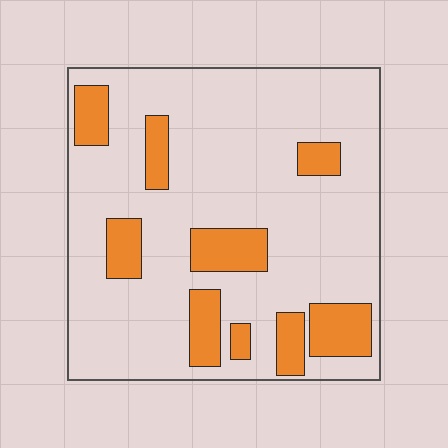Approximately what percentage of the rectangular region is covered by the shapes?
Approximately 20%.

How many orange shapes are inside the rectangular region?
9.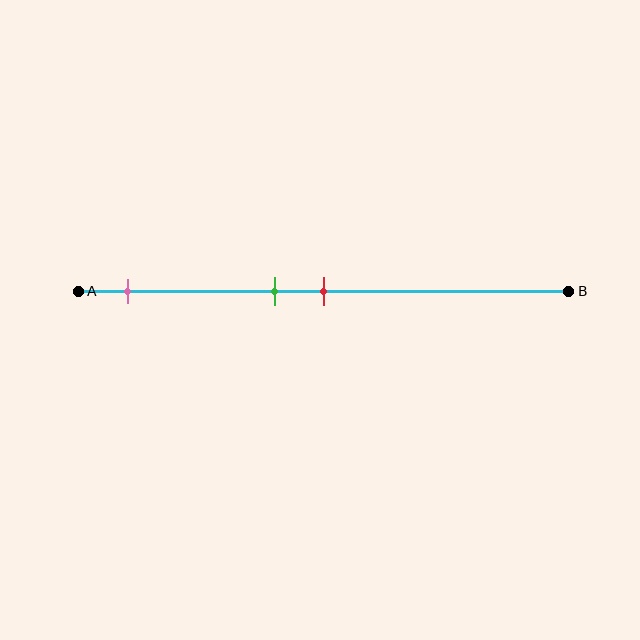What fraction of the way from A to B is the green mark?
The green mark is approximately 40% (0.4) of the way from A to B.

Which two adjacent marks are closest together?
The green and red marks are the closest adjacent pair.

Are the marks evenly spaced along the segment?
No, the marks are not evenly spaced.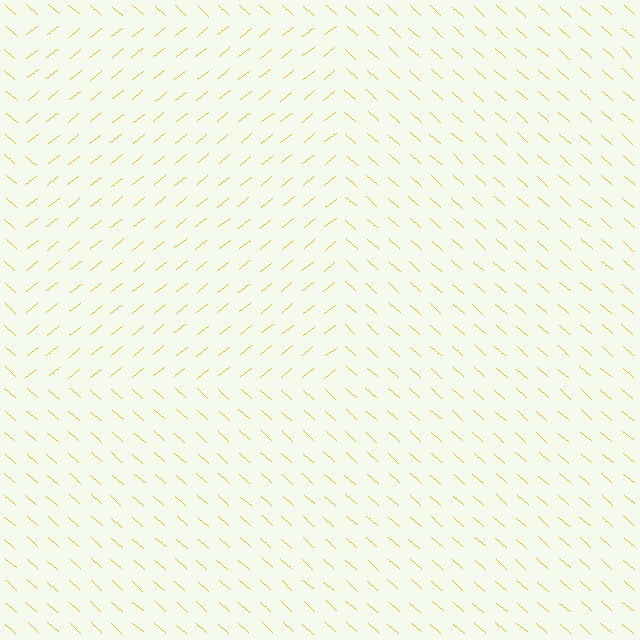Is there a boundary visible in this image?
Yes, there is a texture boundary formed by a change in line orientation.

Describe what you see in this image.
The image is filled with small yellow line segments. A rectangle region in the image has lines oriented differently from the surrounding lines, creating a visible texture boundary.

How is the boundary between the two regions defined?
The boundary is defined purely by a change in line orientation (approximately 80 degrees difference). All lines are the same color and thickness.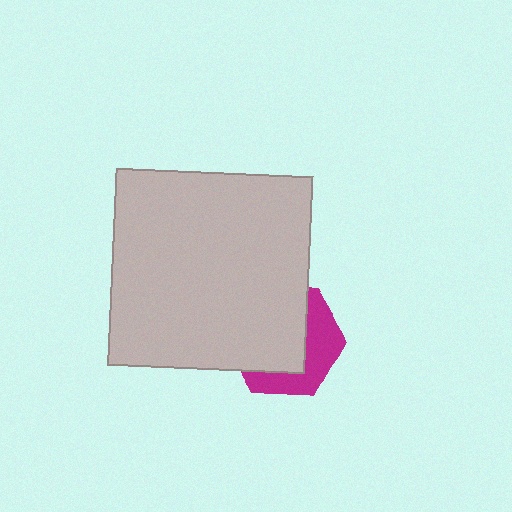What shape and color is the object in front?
The object in front is a light gray square.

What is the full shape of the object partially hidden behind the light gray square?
The partially hidden object is a magenta hexagon.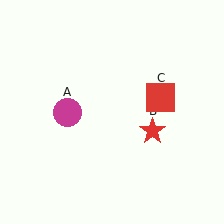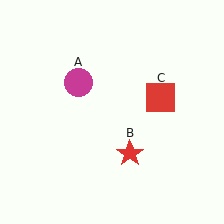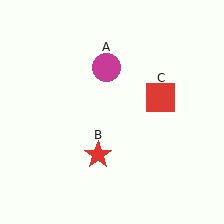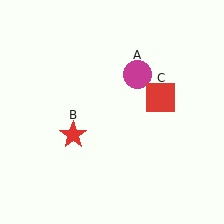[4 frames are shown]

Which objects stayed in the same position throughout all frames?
Red square (object C) remained stationary.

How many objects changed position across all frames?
2 objects changed position: magenta circle (object A), red star (object B).